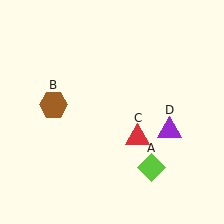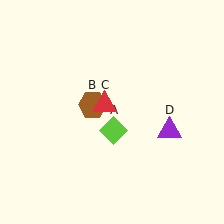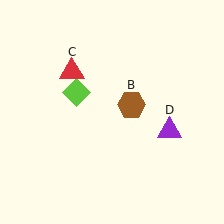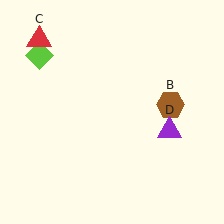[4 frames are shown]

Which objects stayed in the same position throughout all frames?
Purple triangle (object D) remained stationary.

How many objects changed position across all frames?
3 objects changed position: lime diamond (object A), brown hexagon (object B), red triangle (object C).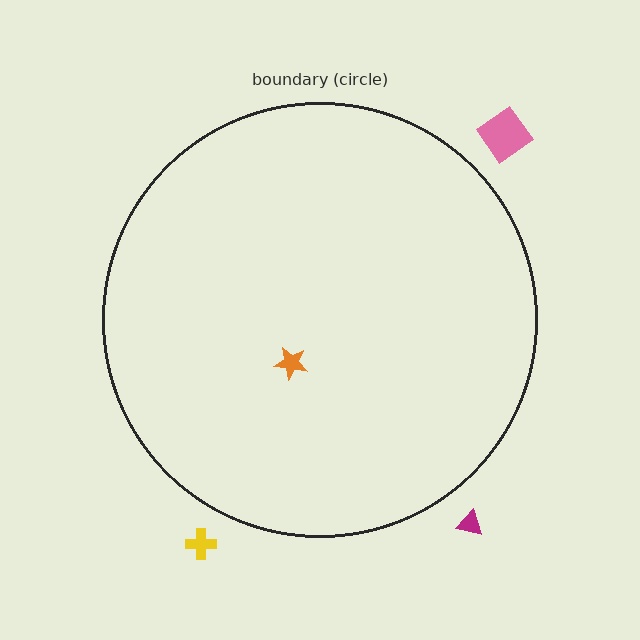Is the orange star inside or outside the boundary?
Inside.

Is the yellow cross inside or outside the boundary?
Outside.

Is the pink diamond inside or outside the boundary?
Outside.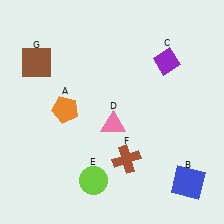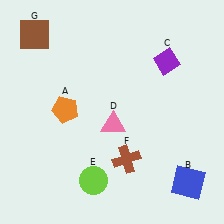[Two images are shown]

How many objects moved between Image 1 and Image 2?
1 object moved between the two images.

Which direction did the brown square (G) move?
The brown square (G) moved up.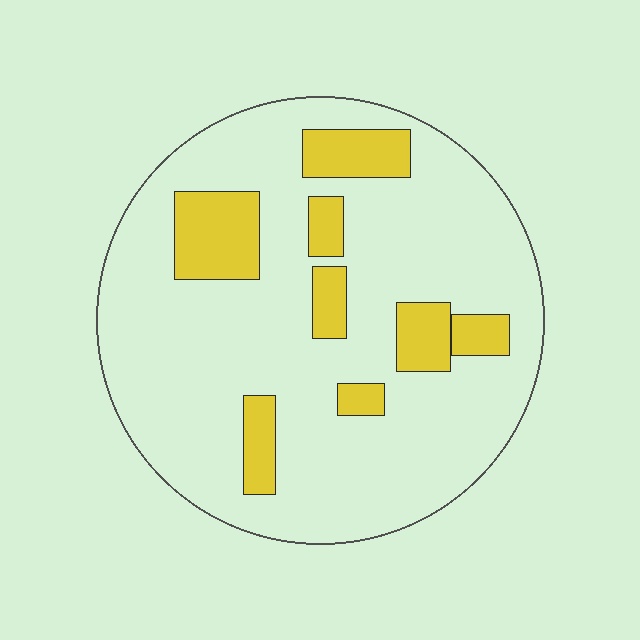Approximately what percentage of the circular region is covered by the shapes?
Approximately 20%.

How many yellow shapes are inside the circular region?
8.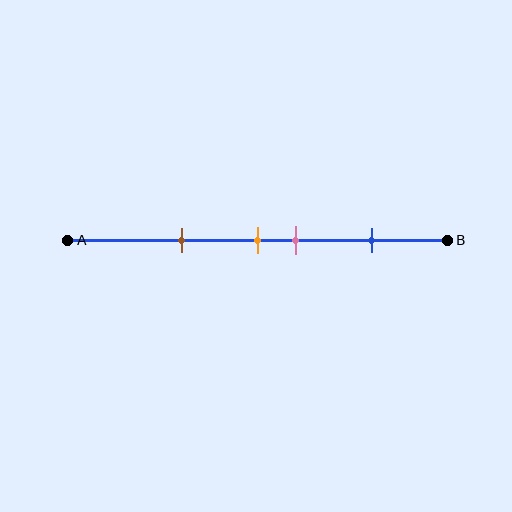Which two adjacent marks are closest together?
The orange and pink marks are the closest adjacent pair.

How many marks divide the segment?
There are 4 marks dividing the segment.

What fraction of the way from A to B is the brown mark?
The brown mark is approximately 30% (0.3) of the way from A to B.